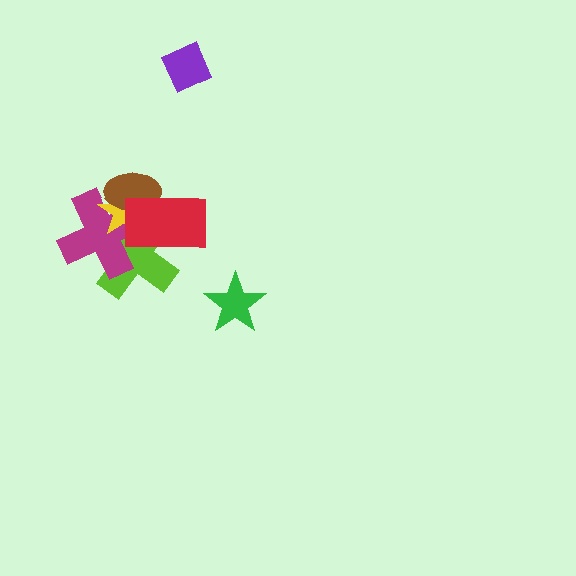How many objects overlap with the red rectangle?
4 objects overlap with the red rectangle.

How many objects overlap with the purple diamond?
0 objects overlap with the purple diamond.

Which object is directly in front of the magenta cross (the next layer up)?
The yellow star is directly in front of the magenta cross.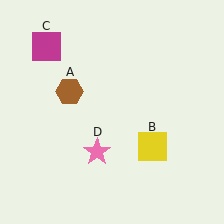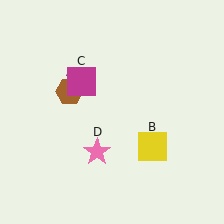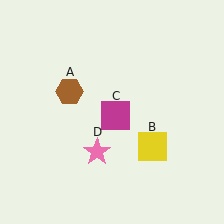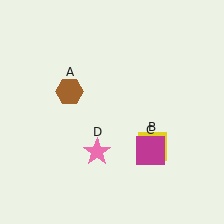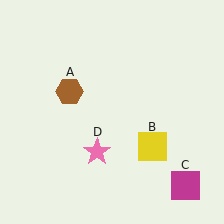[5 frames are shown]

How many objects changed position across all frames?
1 object changed position: magenta square (object C).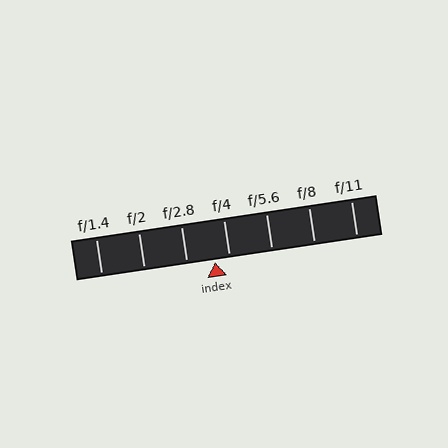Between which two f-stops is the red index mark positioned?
The index mark is between f/2.8 and f/4.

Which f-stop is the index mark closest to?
The index mark is closest to f/4.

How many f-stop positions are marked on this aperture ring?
There are 7 f-stop positions marked.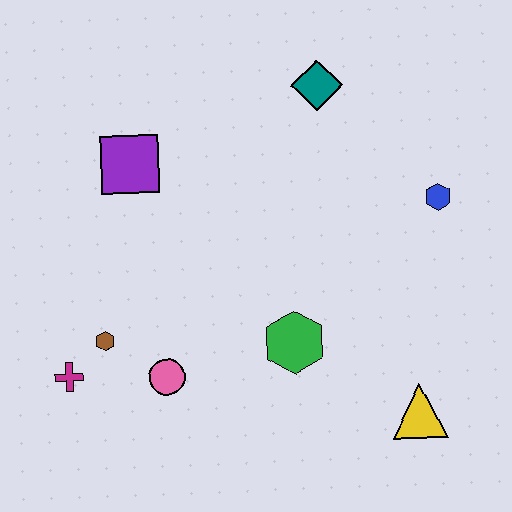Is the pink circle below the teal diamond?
Yes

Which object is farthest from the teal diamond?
The magenta cross is farthest from the teal diamond.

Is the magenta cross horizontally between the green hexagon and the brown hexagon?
No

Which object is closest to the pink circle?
The brown hexagon is closest to the pink circle.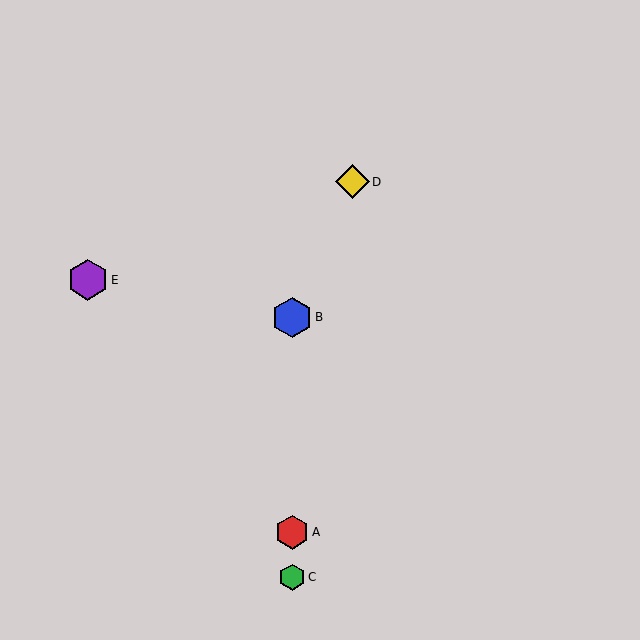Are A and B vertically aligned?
Yes, both are at x≈292.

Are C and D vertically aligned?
No, C is at x≈292 and D is at x≈352.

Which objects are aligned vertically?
Objects A, B, C are aligned vertically.